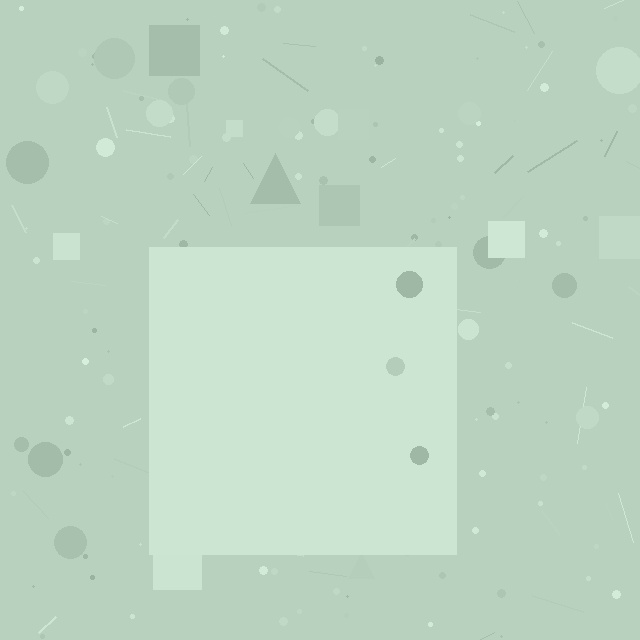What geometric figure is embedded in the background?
A square is embedded in the background.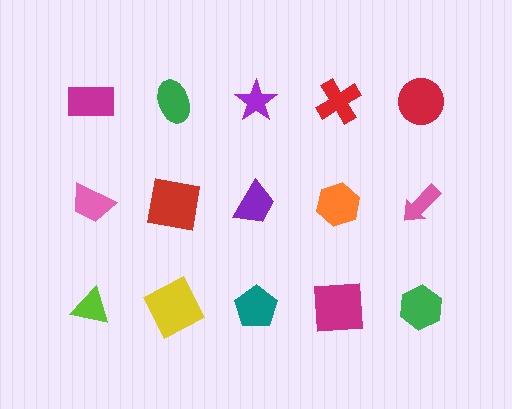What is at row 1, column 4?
A red cross.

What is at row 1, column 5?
A red circle.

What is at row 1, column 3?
A purple star.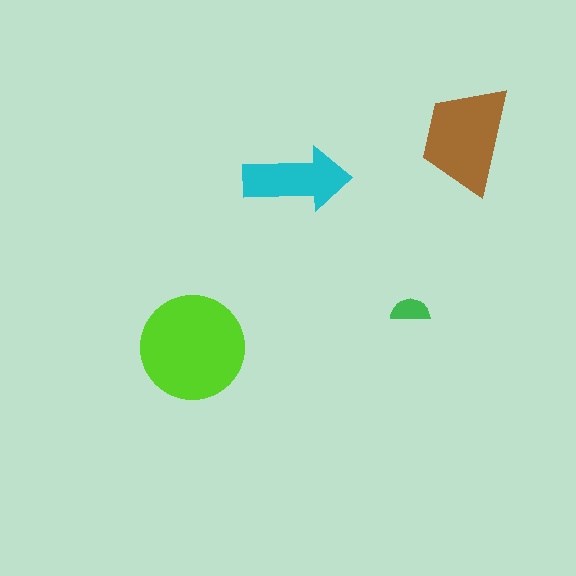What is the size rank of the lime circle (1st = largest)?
1st.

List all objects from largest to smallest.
The lime circle, the brown trapezoid, the cyan arrow, the green semicircle.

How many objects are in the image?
There are 4 objects in the image.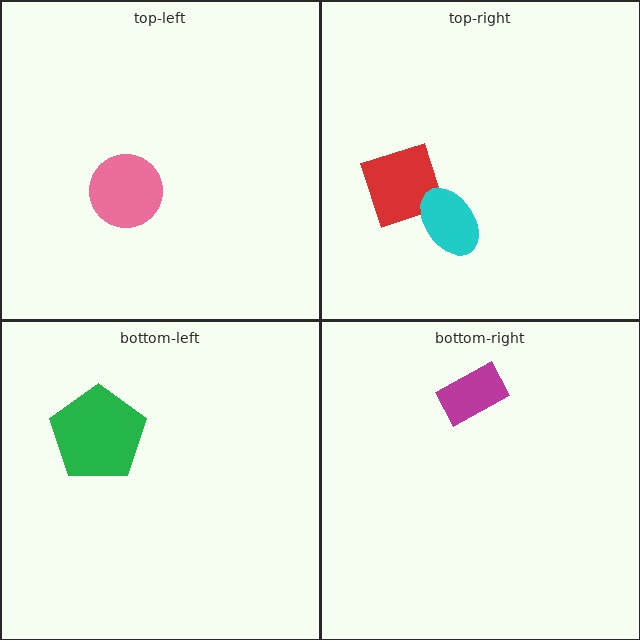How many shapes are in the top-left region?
1.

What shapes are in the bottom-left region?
The green pentagon.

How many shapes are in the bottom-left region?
1.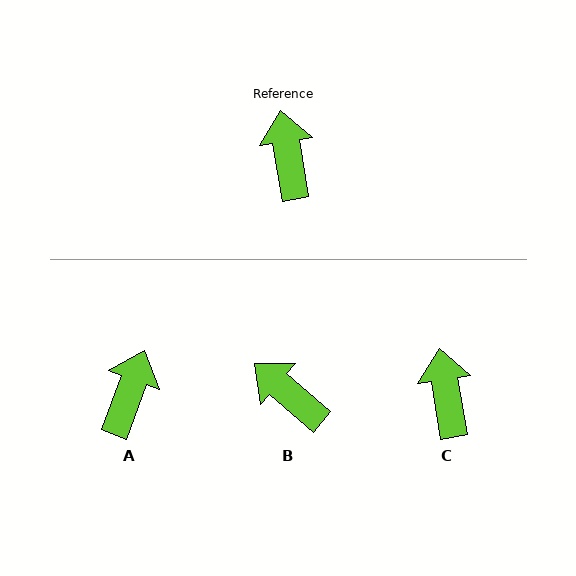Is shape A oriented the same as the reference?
No, it is off by about 30 degrees.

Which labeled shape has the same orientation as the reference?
C.